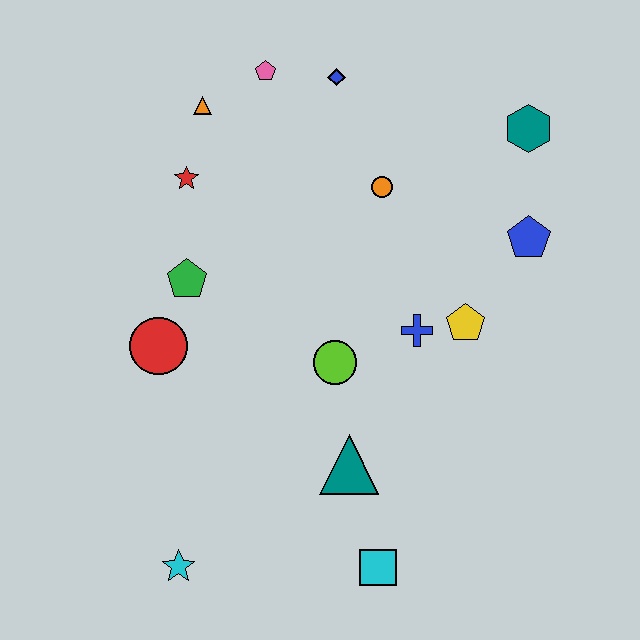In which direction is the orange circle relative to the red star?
The orange circle is to the right of the red star.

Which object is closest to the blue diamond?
The pink pentagon is closest to the blue diamond.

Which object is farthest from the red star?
The cyan square is farthest from the red star.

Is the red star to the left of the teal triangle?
Yes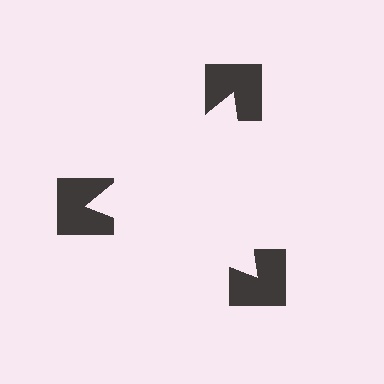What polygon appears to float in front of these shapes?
An illusory triangle — its edges are inferred from the aligned wedge cuts in the notched squares, not physically drawn.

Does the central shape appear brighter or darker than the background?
It typically appears slightly brighter than the background, even though no actual brightness change is drawn.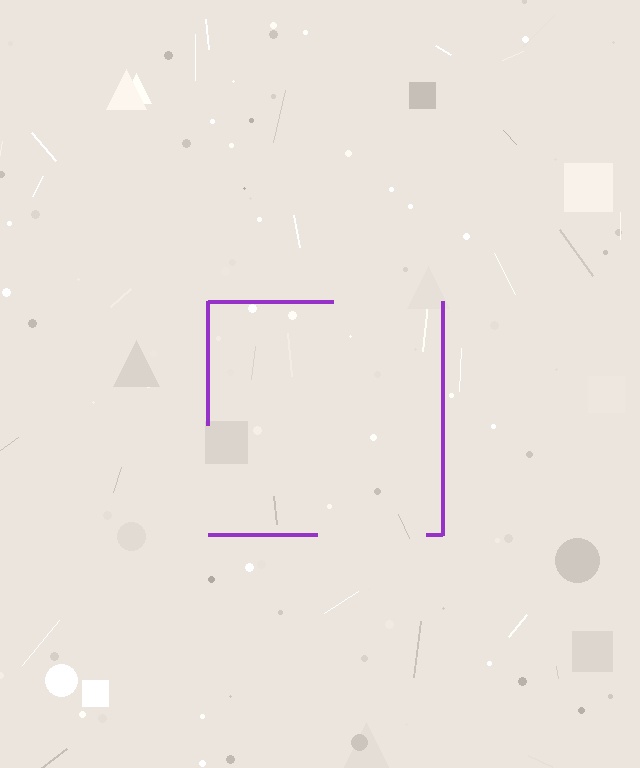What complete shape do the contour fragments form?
The contour fragments form a square.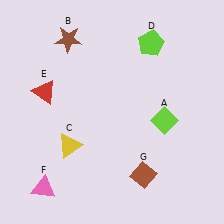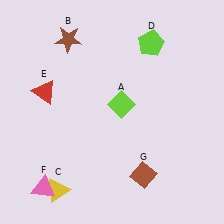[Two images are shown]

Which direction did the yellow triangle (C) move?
The yellow triangle (C) moved down.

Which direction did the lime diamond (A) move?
The lime diamond (A) moved left.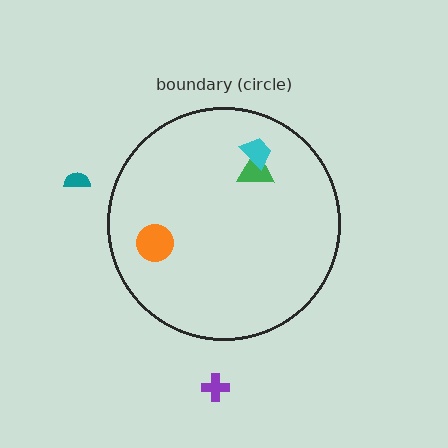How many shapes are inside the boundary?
3 inside, 2 outside.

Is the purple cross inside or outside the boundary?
Outside.